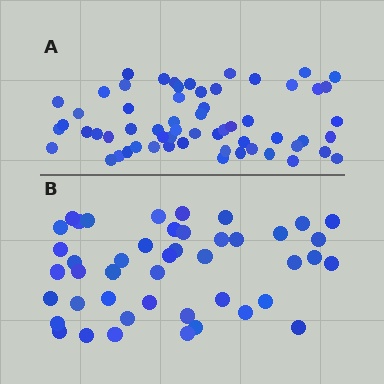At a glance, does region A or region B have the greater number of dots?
Region A (the top region) has more dots.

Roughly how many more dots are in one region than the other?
Region A has approximately 15 more dots than region B.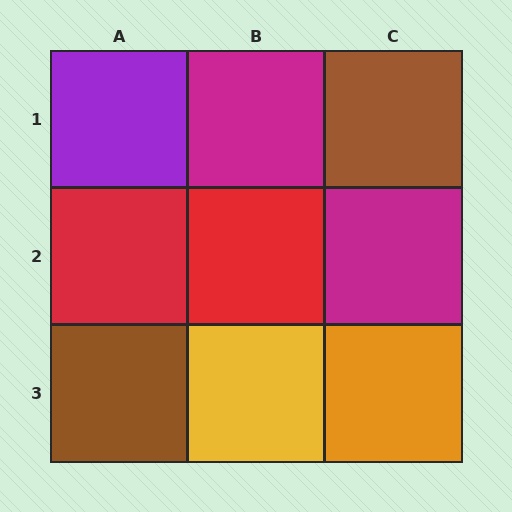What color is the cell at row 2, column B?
Red.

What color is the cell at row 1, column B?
Magenta.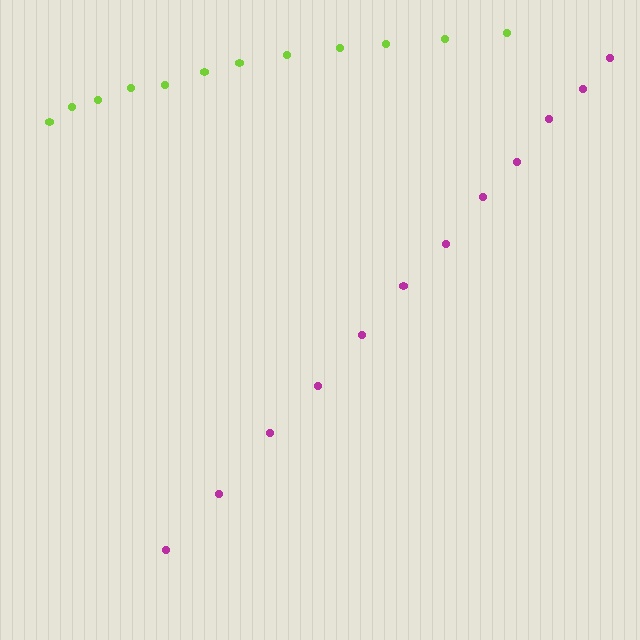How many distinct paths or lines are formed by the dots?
There are 2 distinct paths.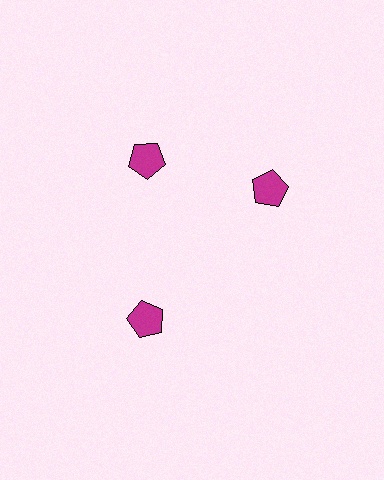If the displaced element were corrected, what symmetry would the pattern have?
It would have 3-fold rotational symmetry — the pattern would map onto itself every 120 degrees.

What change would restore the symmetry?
The symmetry would be restored by rotating it back into even spacing with its neighbors so that all 3 pentagons sit at equal angles and equal distance from the center.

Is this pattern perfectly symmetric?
No. The 3 magenta pentagons are arranged in a ring, but one element near the 3 o'clock position is rotated out of alignment along the ring, breaking the 3-fold rotational symmetry.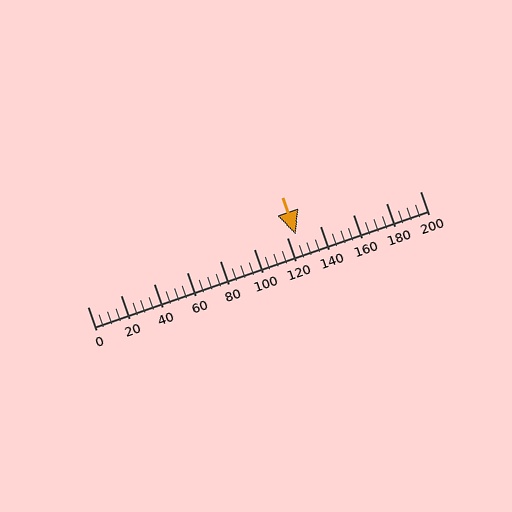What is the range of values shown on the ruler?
The ruler shows values from 0 to 200.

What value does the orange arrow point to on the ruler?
The orange arrow points to approximately 125.